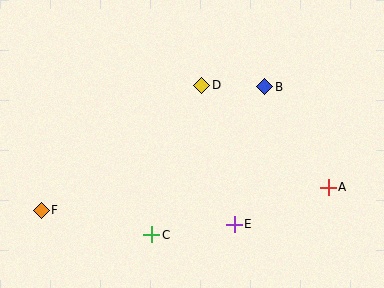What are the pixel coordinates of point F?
Point F is at (41, 210).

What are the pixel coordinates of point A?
Point A is at (328, 187).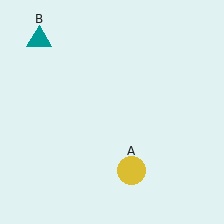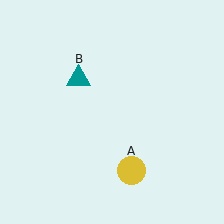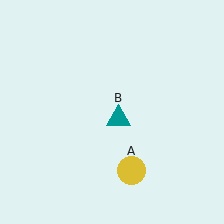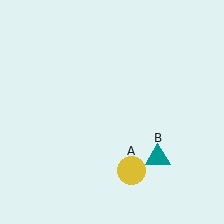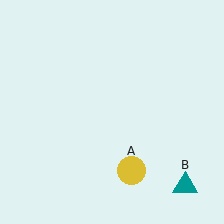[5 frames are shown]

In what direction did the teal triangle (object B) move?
The teal triangle (object B) moved down and to the right.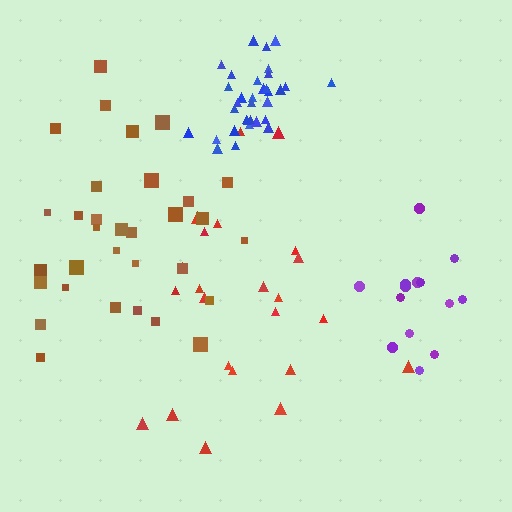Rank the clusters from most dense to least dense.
blue, purple, brown, red.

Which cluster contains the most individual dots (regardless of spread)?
Blue (33).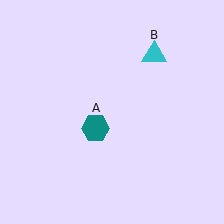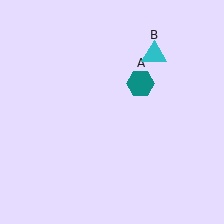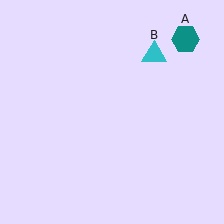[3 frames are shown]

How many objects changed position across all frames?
1 object changed position: teal hexagon (object A).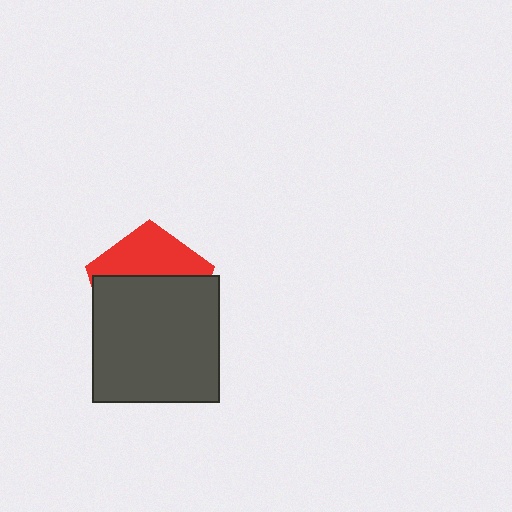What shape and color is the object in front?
The object in front is a dark gray square.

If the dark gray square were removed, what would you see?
You would see the complete red pentagon.